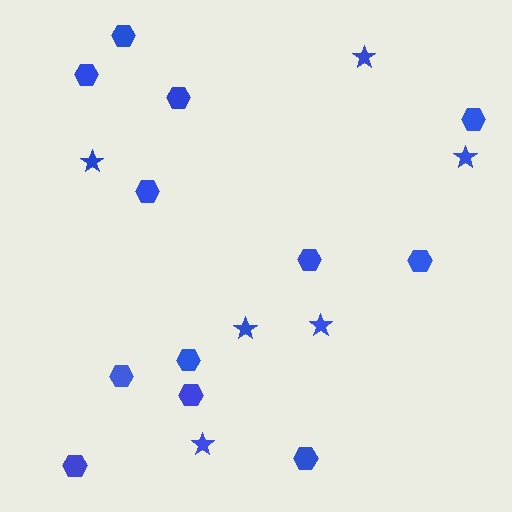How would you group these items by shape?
There are 2 groups: one group of hexagons (12) and one group of stars (6).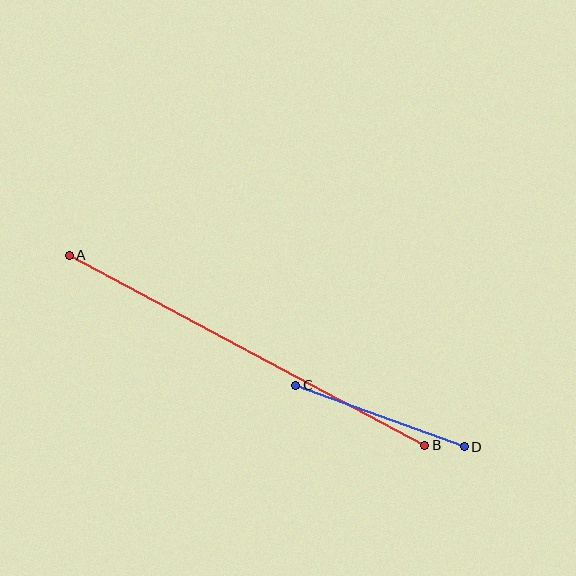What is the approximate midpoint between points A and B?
The midpoint is at approximately (247, 350) pixels.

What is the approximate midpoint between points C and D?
The midpoint is at approximately (380, 416) pixels.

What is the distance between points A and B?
The distance is approximately 403 pixels.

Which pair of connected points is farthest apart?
Points A and B are farthest apart.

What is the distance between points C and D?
The distance is approximately 179 pixels.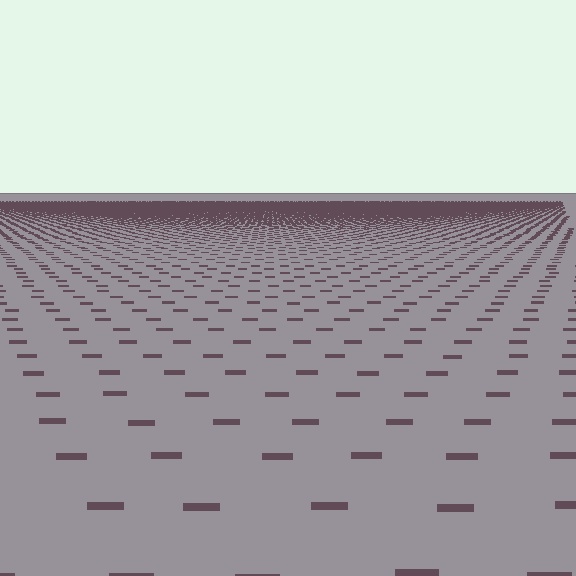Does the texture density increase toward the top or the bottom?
Density increases toward the top.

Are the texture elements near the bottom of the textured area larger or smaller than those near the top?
Larger. Near the bottom, elements are closer to the viewer and appear at a bigger on-screen size.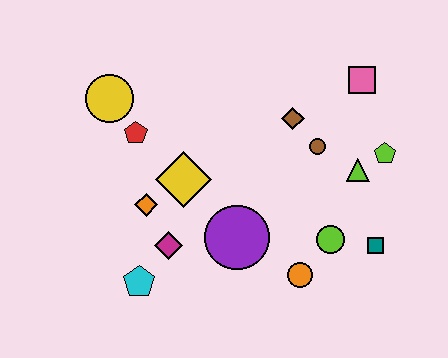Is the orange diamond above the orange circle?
Yes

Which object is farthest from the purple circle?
The pink square is farthest from the purple circle.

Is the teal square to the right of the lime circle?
Yes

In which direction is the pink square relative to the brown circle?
The pink square is above the brown circle.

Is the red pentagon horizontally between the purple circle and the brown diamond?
No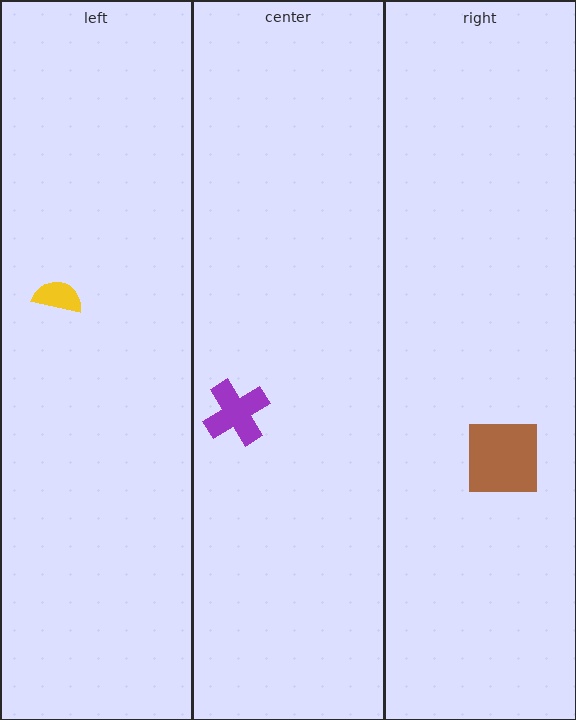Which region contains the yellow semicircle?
The left region.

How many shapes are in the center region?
1.